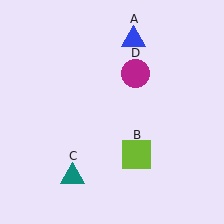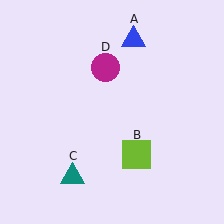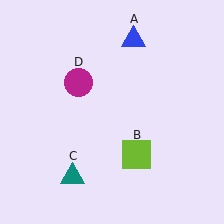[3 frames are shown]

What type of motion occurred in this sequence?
The magenta circle (object D) rotated counterclockwise around the center of the scene.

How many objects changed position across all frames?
1 object changed position: magenta circle (object D).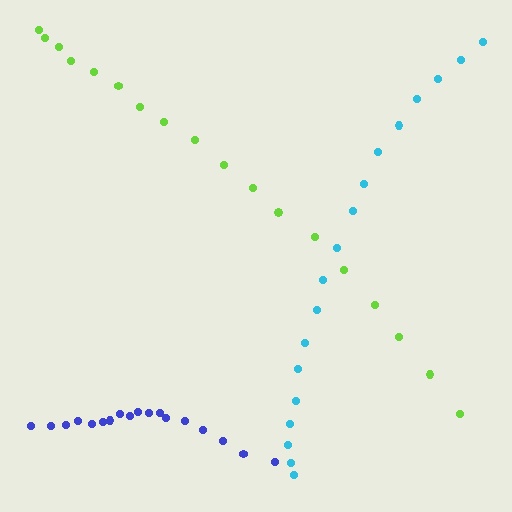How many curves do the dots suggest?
There are 3 distinct paths.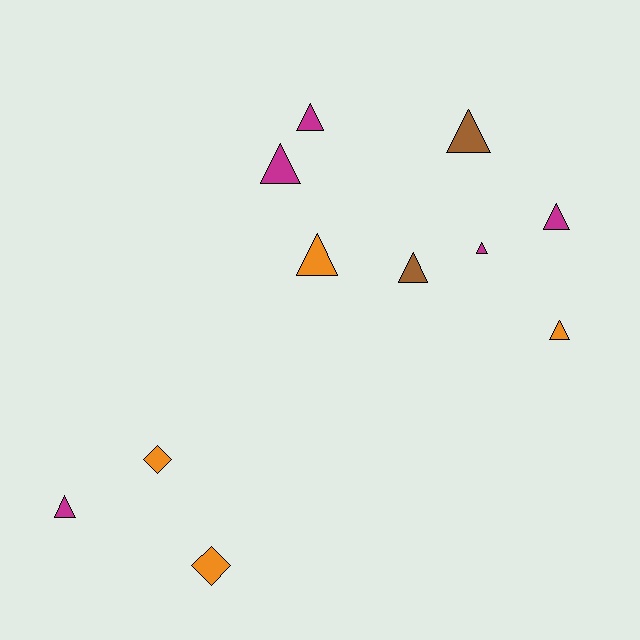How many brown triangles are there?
There are 2 brown triangles.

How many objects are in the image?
There are 11 objects.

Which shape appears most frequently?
Triangle, with 9 objects.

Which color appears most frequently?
Magenta, with 5 objects.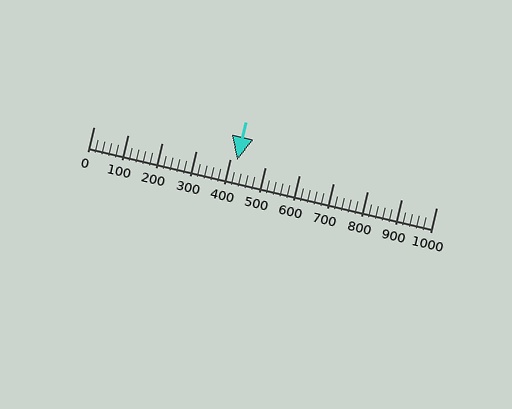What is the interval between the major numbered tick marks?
The major tick marks are spaced 100 units apart.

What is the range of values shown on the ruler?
The ruler shows values from 0 to 1000.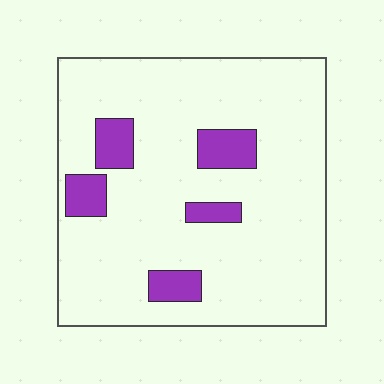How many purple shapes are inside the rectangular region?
5.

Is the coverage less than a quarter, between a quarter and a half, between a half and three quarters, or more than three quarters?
Less than a quarter.